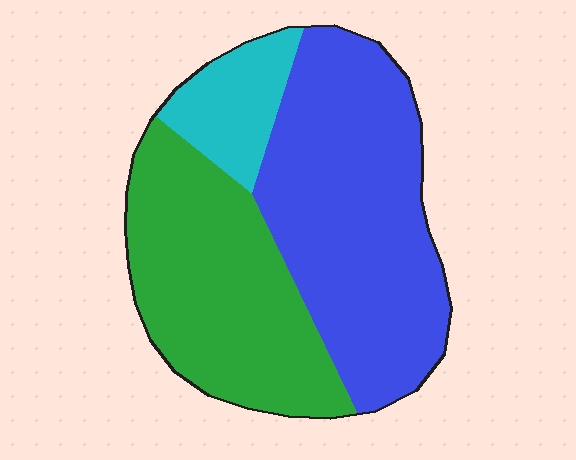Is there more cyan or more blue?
Blue.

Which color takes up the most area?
Blue, at roughly 50%.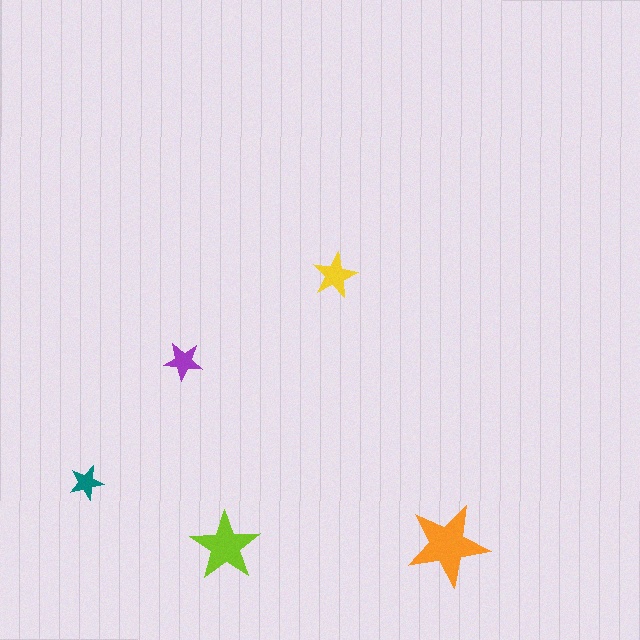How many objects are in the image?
There are 5 objects in the image.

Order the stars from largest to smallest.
the orange one, the lime one, the yellow one, the purple one, the teal one.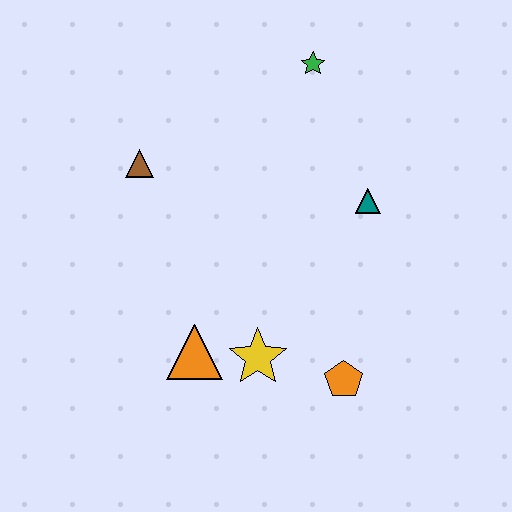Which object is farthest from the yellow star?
The green star is farthest from the yellow star.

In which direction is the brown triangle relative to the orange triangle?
The brown triangle is above the orange triangle.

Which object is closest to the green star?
The teal triangle is closest to the green star.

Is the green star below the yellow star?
No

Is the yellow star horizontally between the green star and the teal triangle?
No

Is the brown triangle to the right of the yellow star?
No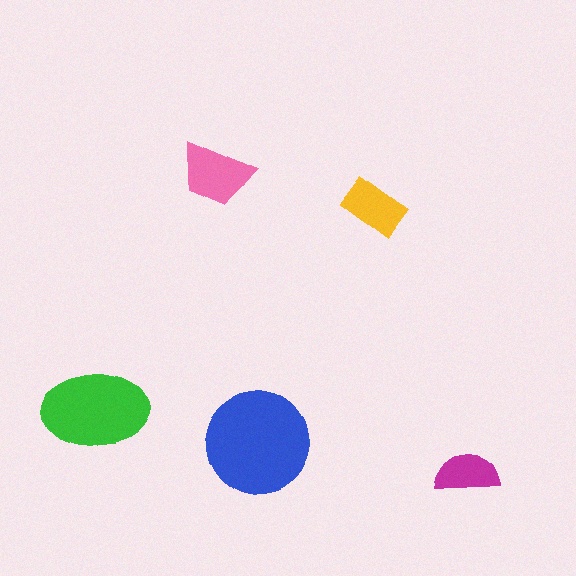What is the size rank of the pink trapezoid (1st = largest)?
3rd.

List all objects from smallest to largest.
The magenta semicircle, the yellow rectangle, the pink trapezoid, the green ellipse, the blue circle.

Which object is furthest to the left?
The green ellipse is leftmost.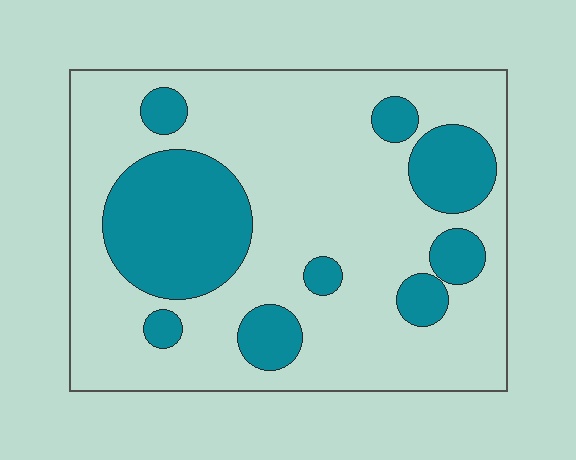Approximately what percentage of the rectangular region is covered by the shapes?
Approximately 25%.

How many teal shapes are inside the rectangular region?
9.